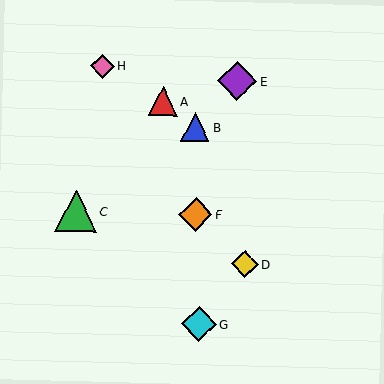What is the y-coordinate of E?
Object E is at y≈81.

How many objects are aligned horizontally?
2 objects (C, F) are aligned horizontally.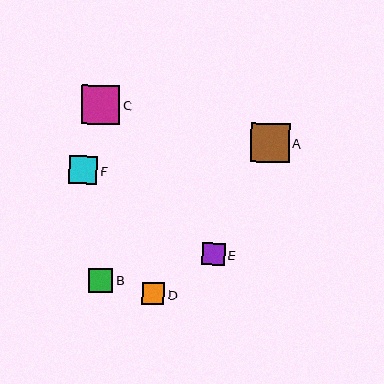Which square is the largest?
Square A is the largest with a size of approximately 39 pixels.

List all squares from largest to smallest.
From largest to smallest: A, C, F, B, E, D.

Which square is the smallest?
Square D is the smallest with a size of approximately 22 pixels.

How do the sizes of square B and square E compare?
Square B and square E are approximately the same size.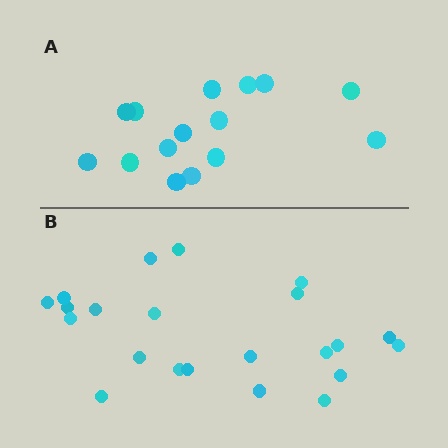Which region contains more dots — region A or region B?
Region B (the bottom region) has more dots.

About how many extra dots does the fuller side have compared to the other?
Region B has roughly 8 or so more dots than region A.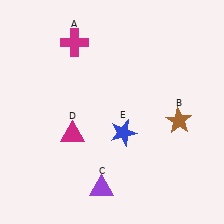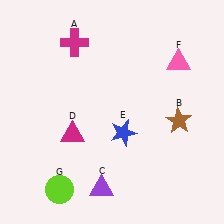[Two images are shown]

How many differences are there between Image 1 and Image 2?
There are 2 differences between the two images.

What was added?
A pink triangle (F), a lime circle (G) were added in Image 2.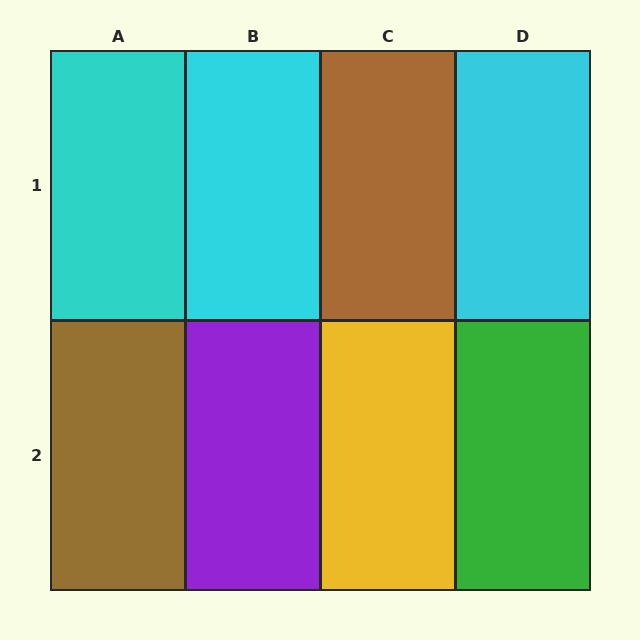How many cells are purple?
1 cell is purple.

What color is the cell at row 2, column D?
Green.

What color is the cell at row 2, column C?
Yellow.